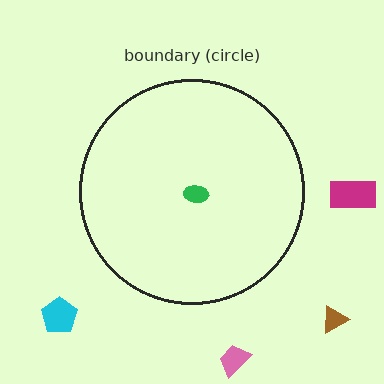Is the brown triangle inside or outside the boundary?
Outside.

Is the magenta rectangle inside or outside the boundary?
Outside.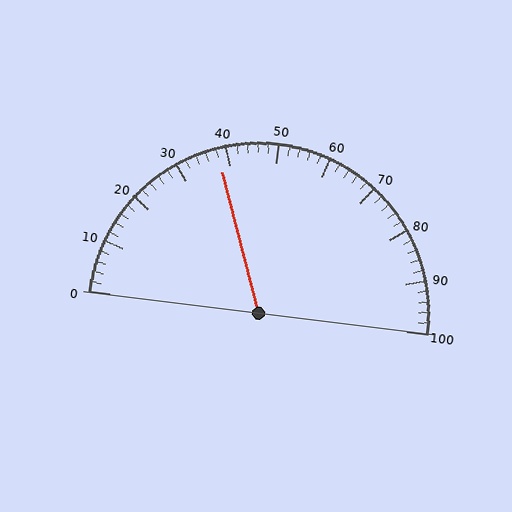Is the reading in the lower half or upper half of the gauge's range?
The reading is in the lower half of the range (0 to 100).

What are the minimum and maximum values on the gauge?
The gauge ranges from 0 to 100.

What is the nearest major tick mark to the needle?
The nearest major tick mark is 40.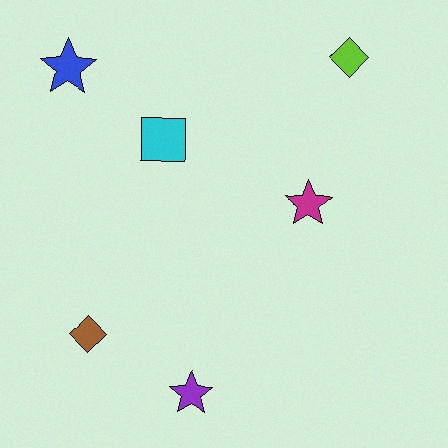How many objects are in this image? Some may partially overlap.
There are 6 objects.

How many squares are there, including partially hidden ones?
There is 1 square.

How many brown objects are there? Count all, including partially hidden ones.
There is 1 brown object.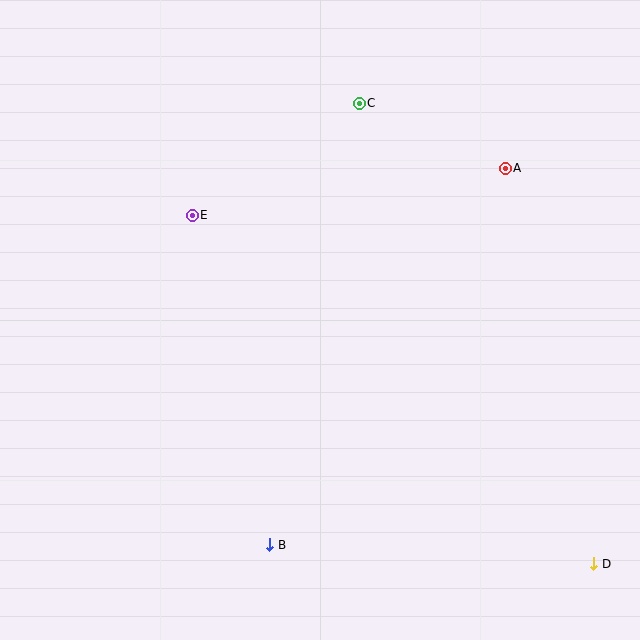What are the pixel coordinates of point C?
Point C is at (359, 103).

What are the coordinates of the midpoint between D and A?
The midpoint between D and A is at (550, 366).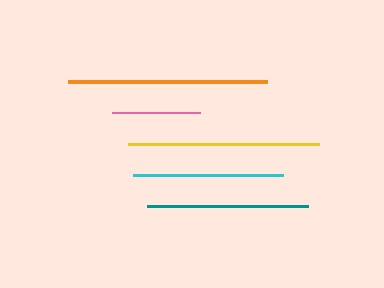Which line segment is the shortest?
The pink line is the shortest at approximately 89 pixels.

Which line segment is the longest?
The orange line is the longest at approximately 199 pixels.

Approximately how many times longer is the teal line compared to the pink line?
The teal line is approximately 1.8 times the length of the pink line.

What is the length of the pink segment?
The pink segment is approximately 89 pixels long.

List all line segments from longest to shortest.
From longest to shortest: orange, yellow, teal, cyan, pink.